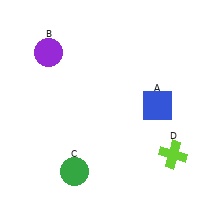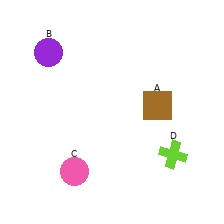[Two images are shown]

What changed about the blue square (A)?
In Image 1, A is blue. In Image 2, it changed to brown.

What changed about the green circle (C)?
In Image 1, C is green. In Image 2, it changed to pink.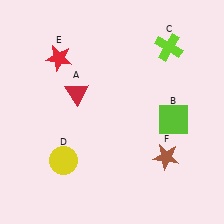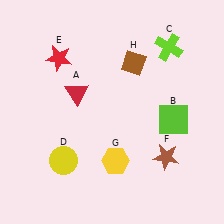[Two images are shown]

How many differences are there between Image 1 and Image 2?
There are 2 differences between the two images.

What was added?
A yellow hexagon (G), a brown diamond (H) were added in Image 2.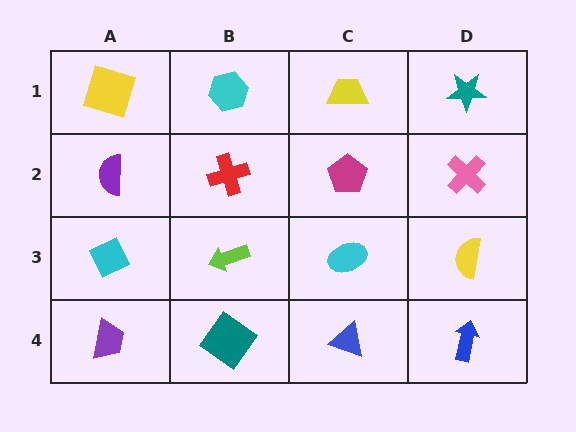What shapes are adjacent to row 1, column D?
A pink cross (row 2, column D), a yellow trapezoid (row 1, column C).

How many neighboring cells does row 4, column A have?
2.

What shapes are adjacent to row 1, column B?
A red cross (row 2, column B), a yellow square (row 1, column A), a yellow trapezoid (row 1, column C).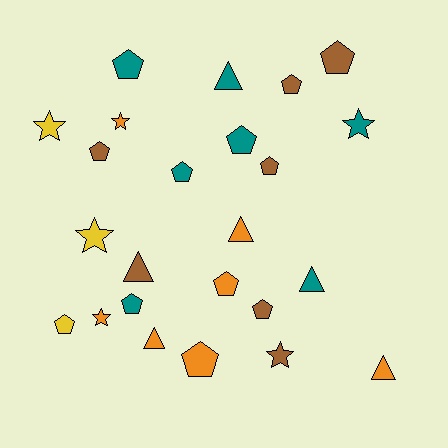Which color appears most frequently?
Teal, with 7 objects.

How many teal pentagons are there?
There are 4 teal pentagons.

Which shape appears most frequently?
Pentagon, with 12 objects.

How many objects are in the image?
There are 24 objects.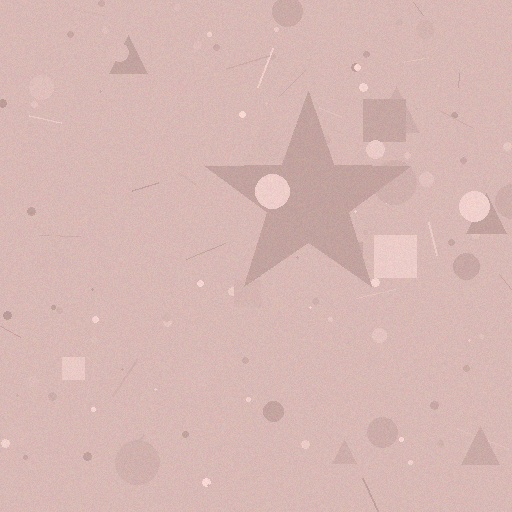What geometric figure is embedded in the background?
A star is embedded in the background.